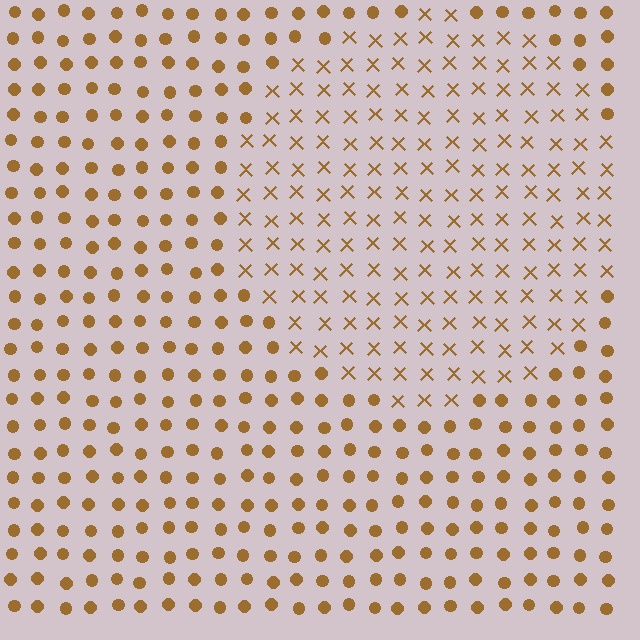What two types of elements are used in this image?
The image uses X marks inside the circle region and circles outside it.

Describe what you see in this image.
The image is filled with small brown elements arranged in a uniform grid. A circle-shaped region contains X marks, while the surrounding area contains circles. The boundary is defined purely by the change in element shape.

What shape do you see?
I see a circle.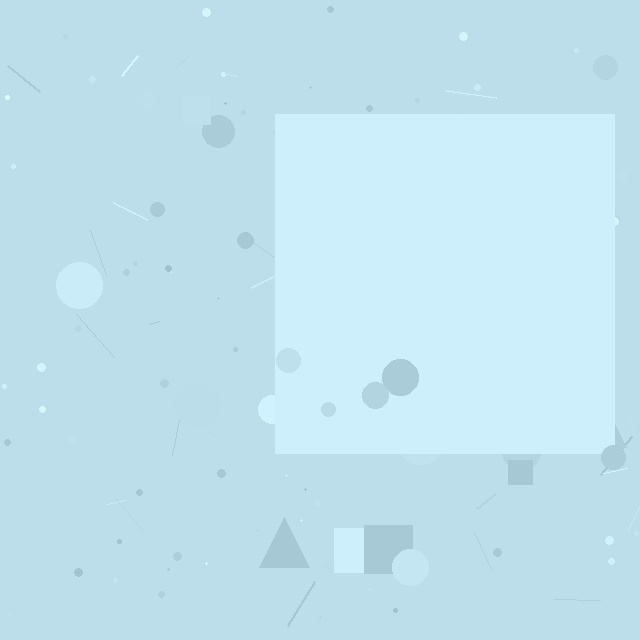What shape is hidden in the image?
A square is hidden in the image.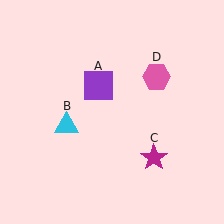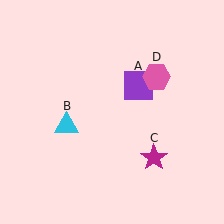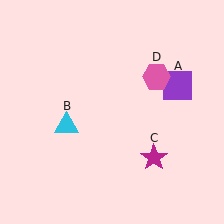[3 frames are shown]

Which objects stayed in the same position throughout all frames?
Cyan triangle (object B) and magenta star (object C) and pink hexagon (object D) remained stationary.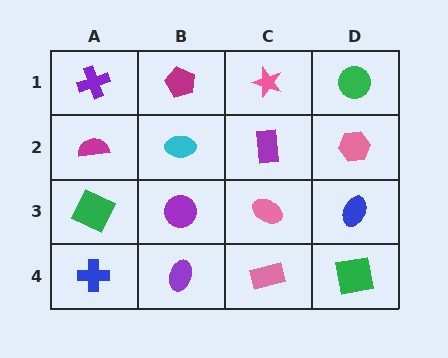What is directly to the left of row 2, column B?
A magenta semicircle.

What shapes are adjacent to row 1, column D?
A pink hexagon (row 2, column D), a pink star (row 1, column C).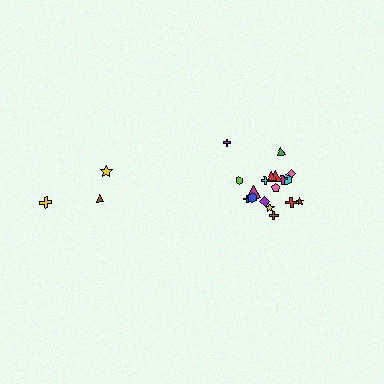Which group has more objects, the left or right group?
The right group.